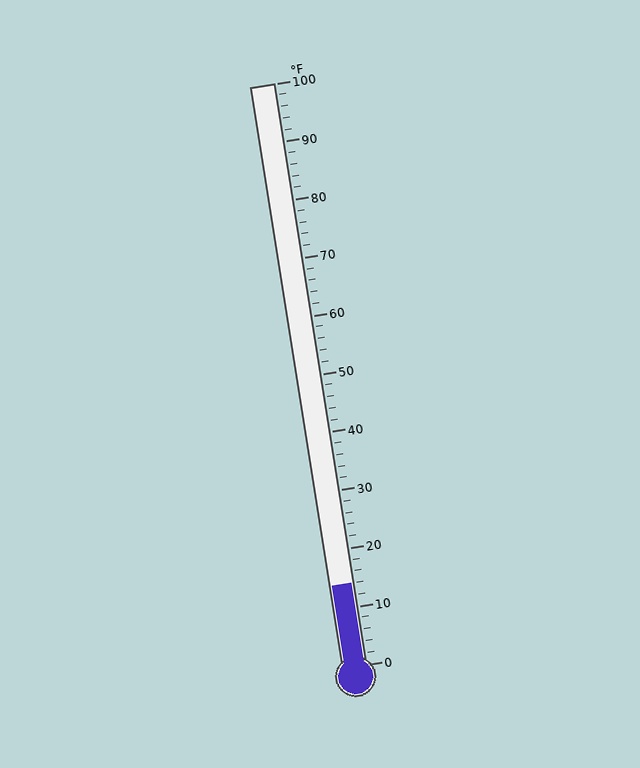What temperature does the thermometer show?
The thermometer shows approximately 14°F.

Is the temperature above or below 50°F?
The temperature is below 50°F.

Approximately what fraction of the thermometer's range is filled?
The thermometer is filled to approximately 15% of its range.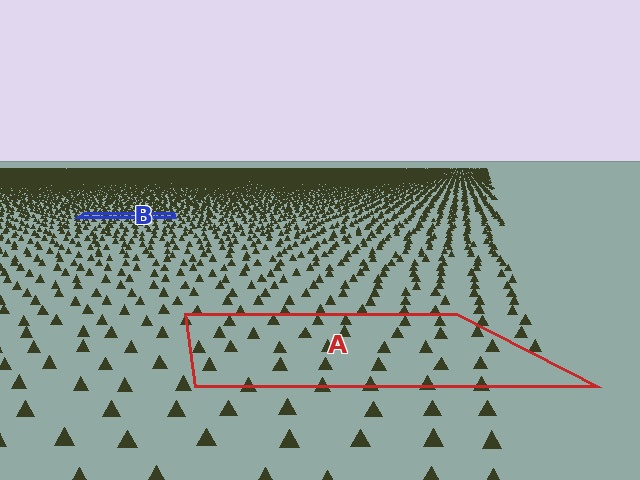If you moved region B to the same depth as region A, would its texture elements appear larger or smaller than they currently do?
They would appear larger. At a closer depth, the same texture elements are projected at a bigger on-screen size.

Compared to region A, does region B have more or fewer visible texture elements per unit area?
Region B has more texture elements per unit area — they are packed more densely because it is farther away.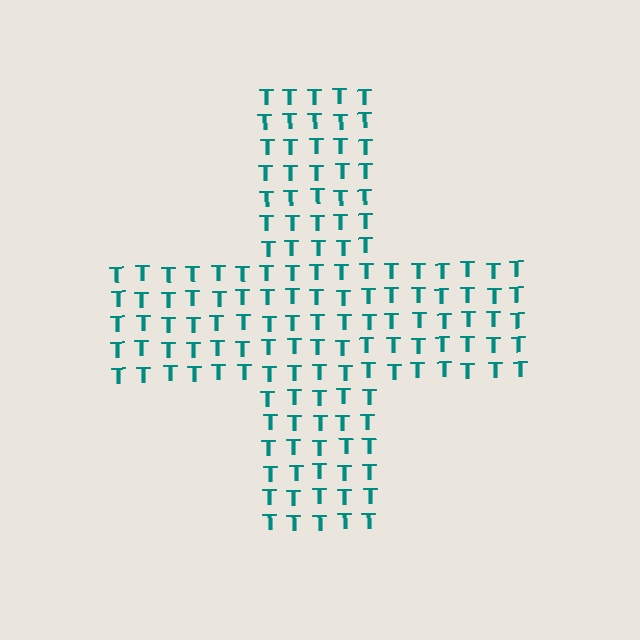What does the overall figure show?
The overall figure shows a cross.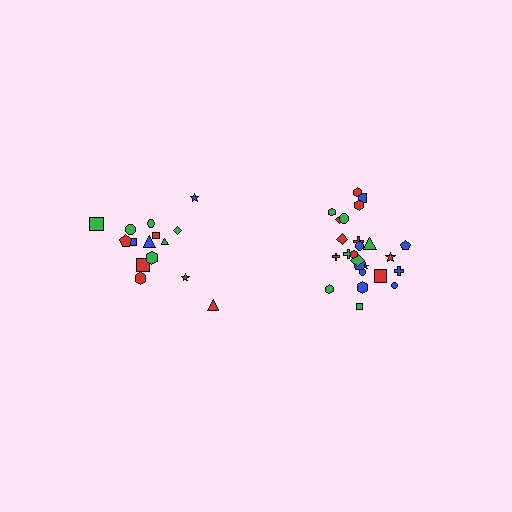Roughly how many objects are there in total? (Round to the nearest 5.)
Roughly 40 objects in total.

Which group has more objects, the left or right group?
The right group.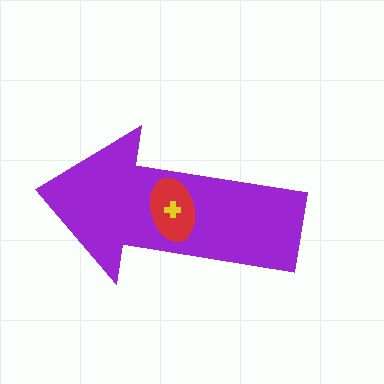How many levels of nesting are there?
3.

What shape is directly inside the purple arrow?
The red ellipse.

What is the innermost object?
The yellow cross.